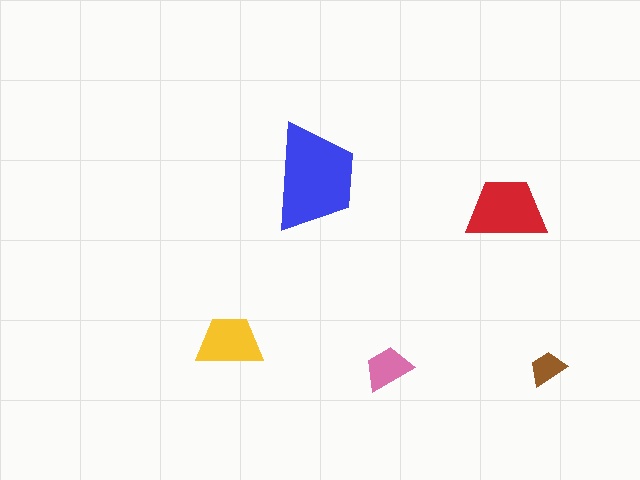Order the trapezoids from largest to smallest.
the blue one, the red one, the yellow one, the pink one, the brown one.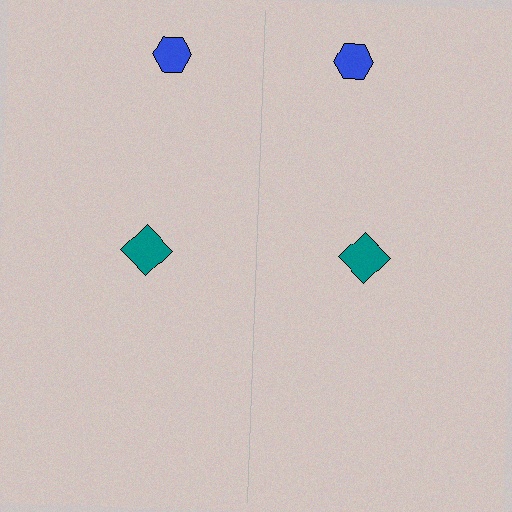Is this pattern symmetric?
Yes, this pattern has bilateral (reflection) symmetry.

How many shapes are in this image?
There are 4 shapes in this image.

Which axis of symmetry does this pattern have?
The pattern has a vertical axis of symmetry running through the center of the image.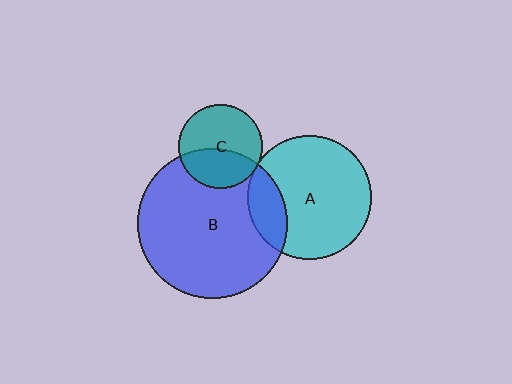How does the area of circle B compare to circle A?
Approximately 1.5 times.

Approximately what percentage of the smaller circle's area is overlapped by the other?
Approximately 20%.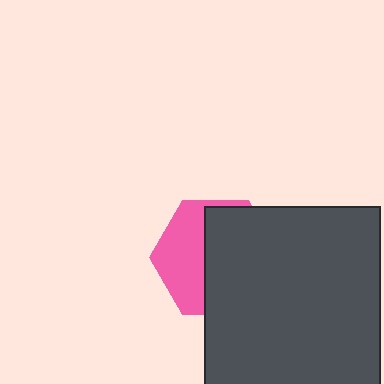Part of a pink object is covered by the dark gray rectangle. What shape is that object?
It is a hexagon.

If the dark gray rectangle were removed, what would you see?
You would see the complete pink hexagon.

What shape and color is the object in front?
The object in front is a dark gray rectangle.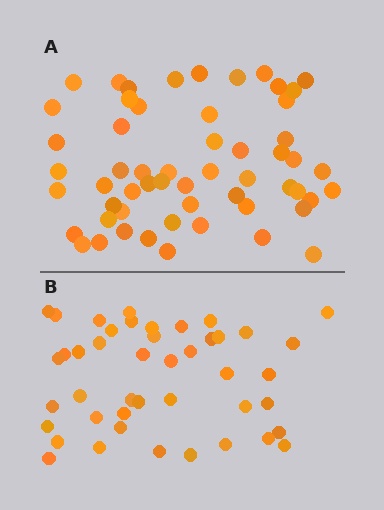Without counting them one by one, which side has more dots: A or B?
Region A (the top region) has more dots.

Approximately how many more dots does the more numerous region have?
Region A has roughly 12 or so more dots than region B.